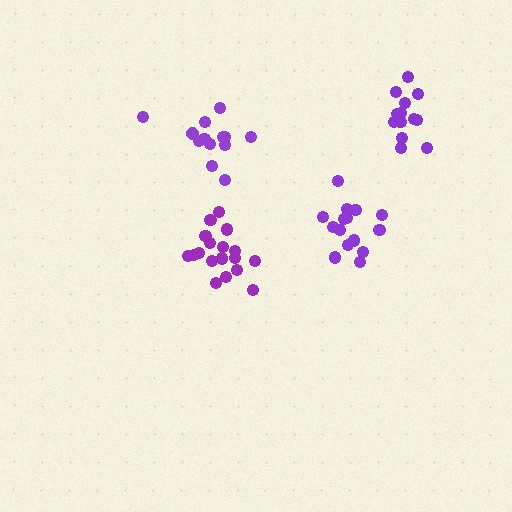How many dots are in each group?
Group 1: 13 dots, Group 2: 14 dots, Group 3: 15 dots, Group 4: 18 dots (60 total).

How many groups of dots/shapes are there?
There are 4 groups.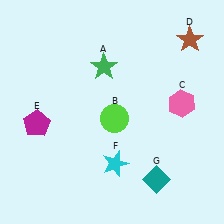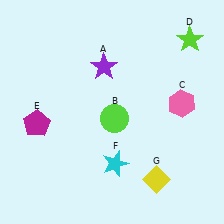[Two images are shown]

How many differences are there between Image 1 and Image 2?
There are 3 differences between the two images.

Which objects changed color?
A changed from green to purple. D changed from brown to lime. G changed from teal to yellow.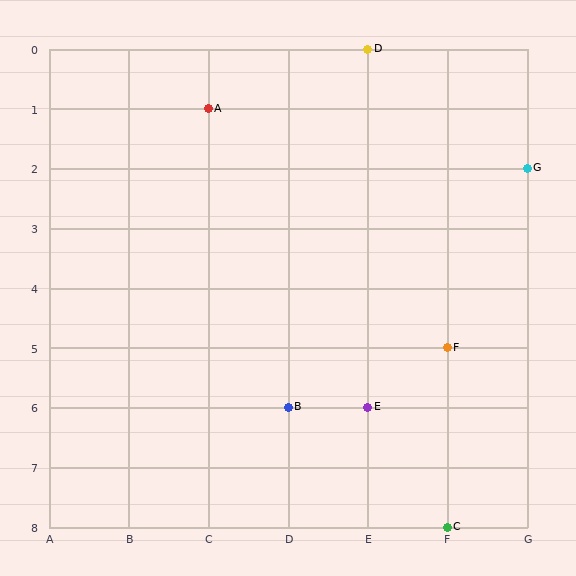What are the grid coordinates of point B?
Point B is at grid coordinates (D, 6).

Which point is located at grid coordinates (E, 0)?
Point D is at (E, 0).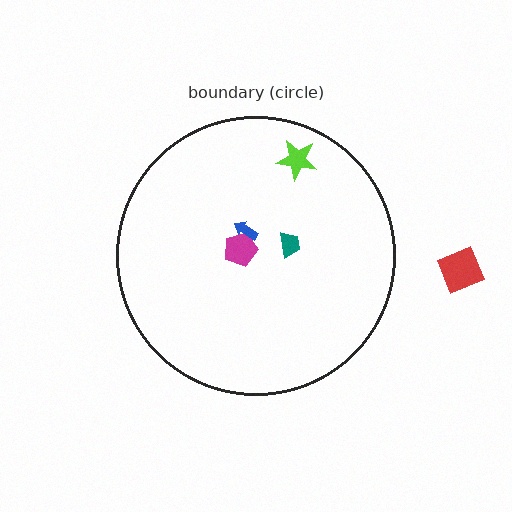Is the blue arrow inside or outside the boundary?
Inside.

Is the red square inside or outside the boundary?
Outside.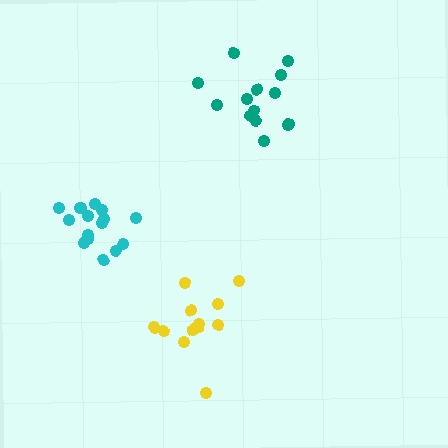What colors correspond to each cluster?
The clusters are colored: teal, yellow, cyan.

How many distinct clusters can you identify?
There are 3 distinct clusters.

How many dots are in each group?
Group 1: 14 dots, Group 2: 12 dots, Group 3: 15 dots (41 total).